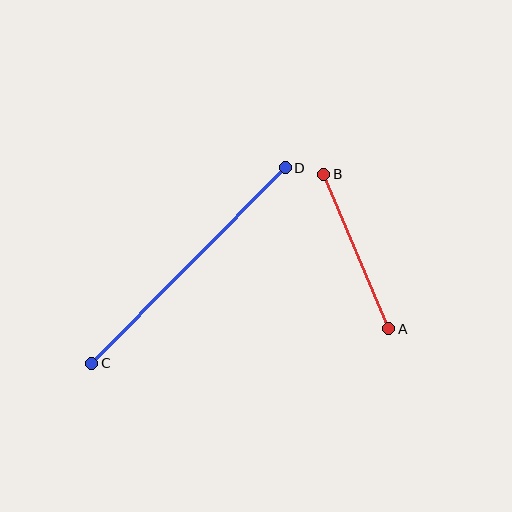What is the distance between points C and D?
The distance is approximately 275 pixels.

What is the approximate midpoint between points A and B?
The midpoint is at approximately (356, 252) pixels.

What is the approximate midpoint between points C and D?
The midpoint is at approximately (189, 265) pixels.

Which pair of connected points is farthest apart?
Points C and D are farthest apart.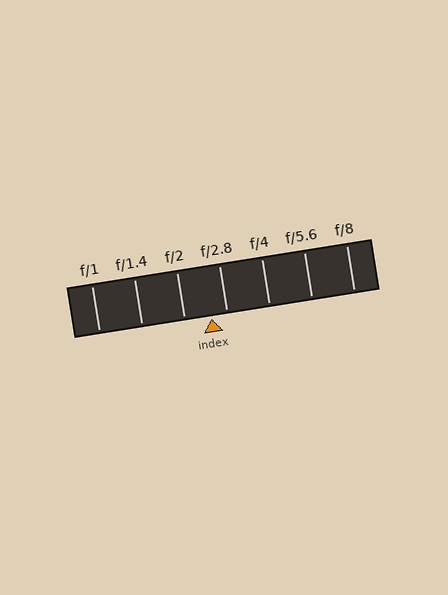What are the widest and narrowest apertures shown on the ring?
The widest aperture shown is f/1 and the narrowest is f/8.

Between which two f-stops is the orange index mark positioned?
The index mark is between f/2 and f/2.8.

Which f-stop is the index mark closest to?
The index mark is closest to f/2.8.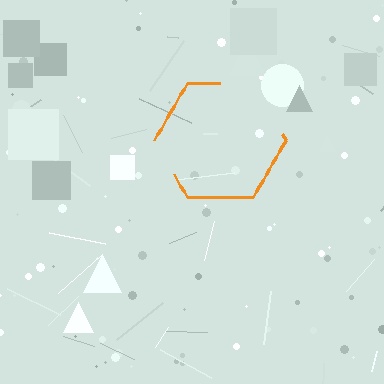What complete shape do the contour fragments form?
The contour fragments form a hexagon.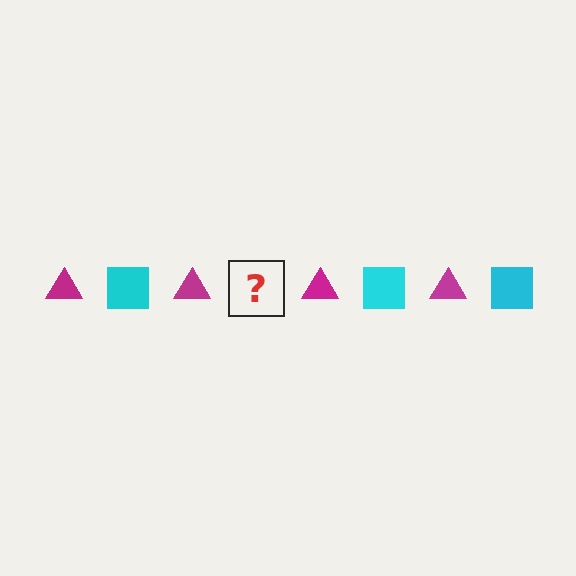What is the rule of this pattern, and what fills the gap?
The rule is that the pattern alternates between magenta triangle and cyan square. The gap should be filled with a cyan square.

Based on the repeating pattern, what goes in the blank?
The blank should be a cyan square.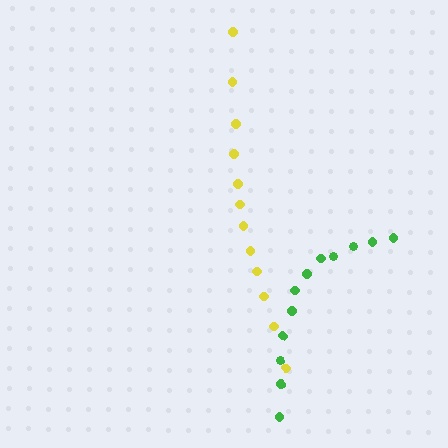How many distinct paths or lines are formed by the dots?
There are 2 distinct paths.